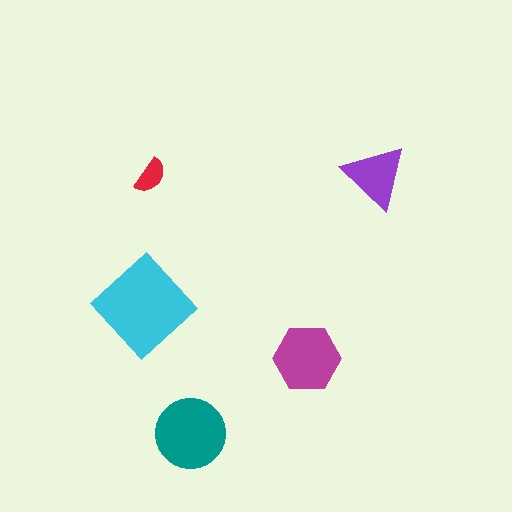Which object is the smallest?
The red semicircle.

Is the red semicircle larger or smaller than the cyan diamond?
Smaller.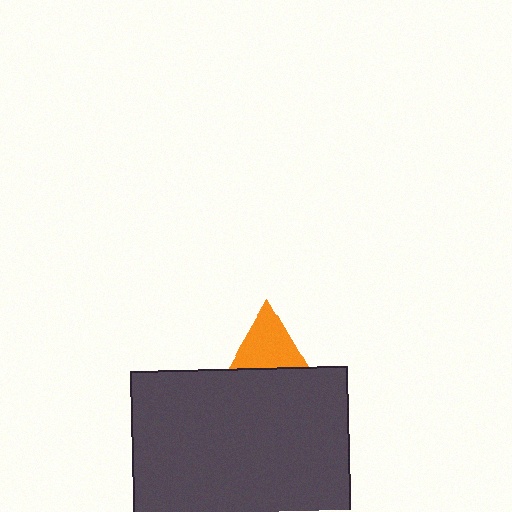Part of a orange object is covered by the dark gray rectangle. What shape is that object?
It is a triangle.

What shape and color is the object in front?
The object in front is a dark gray rectangle.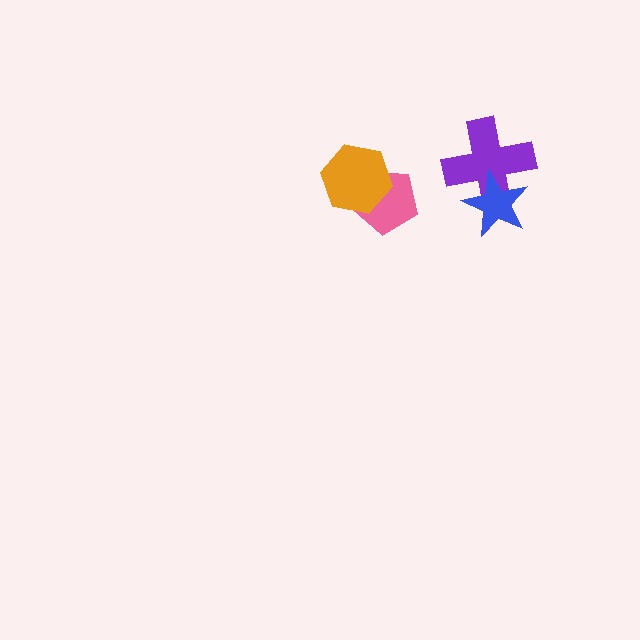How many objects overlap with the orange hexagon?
1 object overlaps with the orange hexagon.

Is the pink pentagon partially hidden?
Yes, it is partially covered by another shape.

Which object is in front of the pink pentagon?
The orange hexagon is in front of the pink pentagon.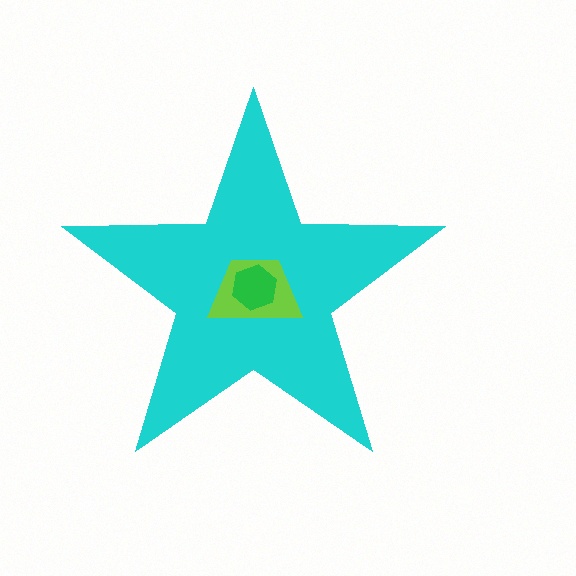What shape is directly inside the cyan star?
The lime trapezoid.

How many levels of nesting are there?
3.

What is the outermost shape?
The cyan star.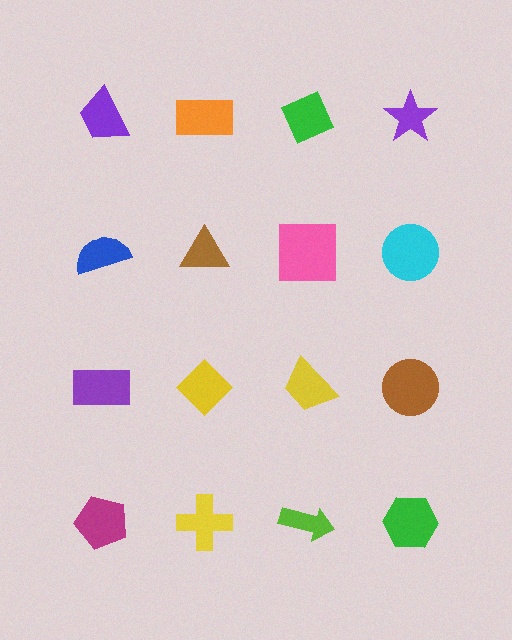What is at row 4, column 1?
A magenta pentagon.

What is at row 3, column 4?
A brown circle.